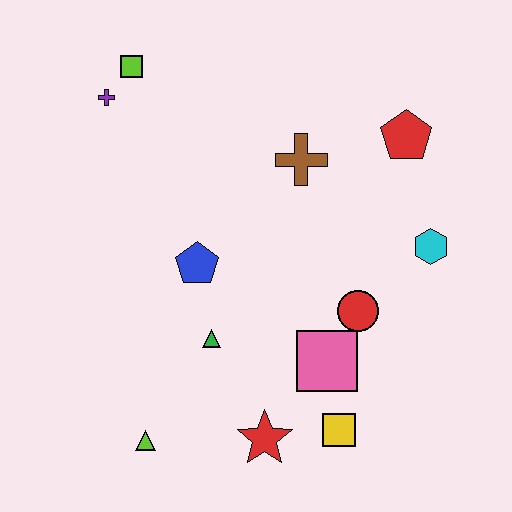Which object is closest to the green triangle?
The blue pentagon is closest to the green triangle.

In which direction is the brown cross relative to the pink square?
The brown cross is above the pink square.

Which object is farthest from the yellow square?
The lime square is farthest from the yellow square.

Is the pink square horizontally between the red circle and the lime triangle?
Yes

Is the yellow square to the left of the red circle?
Yes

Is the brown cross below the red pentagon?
Yes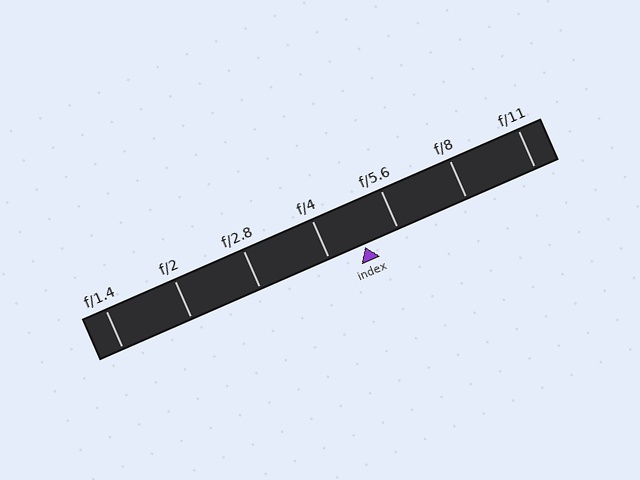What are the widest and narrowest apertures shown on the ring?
The widest aperture shown is f/1.4 and the narrowest is f/11.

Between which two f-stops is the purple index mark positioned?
The index mark is between f/4 and f/5.6.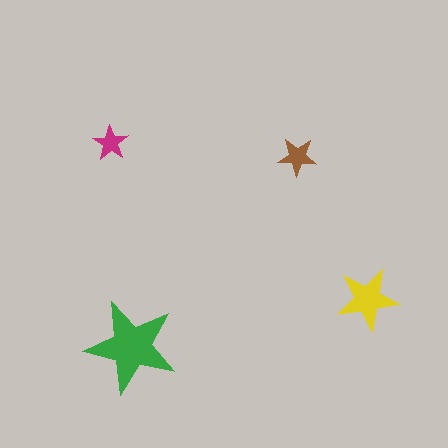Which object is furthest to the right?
The yellow star is rightmost.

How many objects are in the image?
There are 4 objects in the image.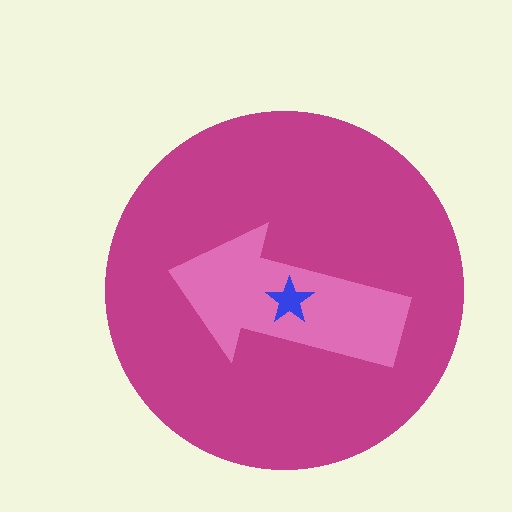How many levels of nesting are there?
3.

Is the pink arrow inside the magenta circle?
Yes.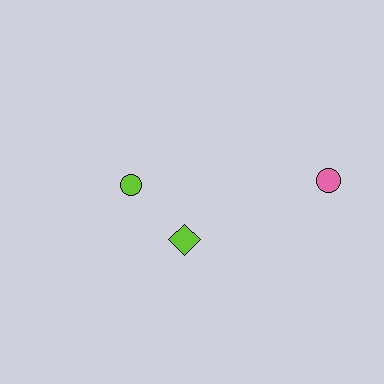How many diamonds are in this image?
There is 1 diamond.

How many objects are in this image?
There are 3 objects.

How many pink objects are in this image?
There is 1 pink object.